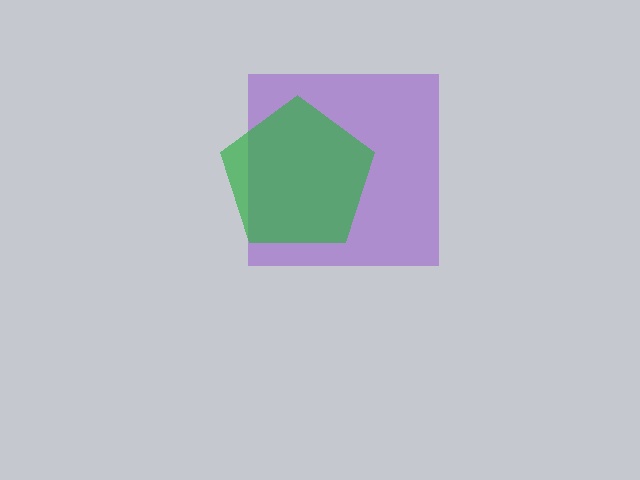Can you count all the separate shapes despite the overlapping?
Yes, there are 2 separate shapes.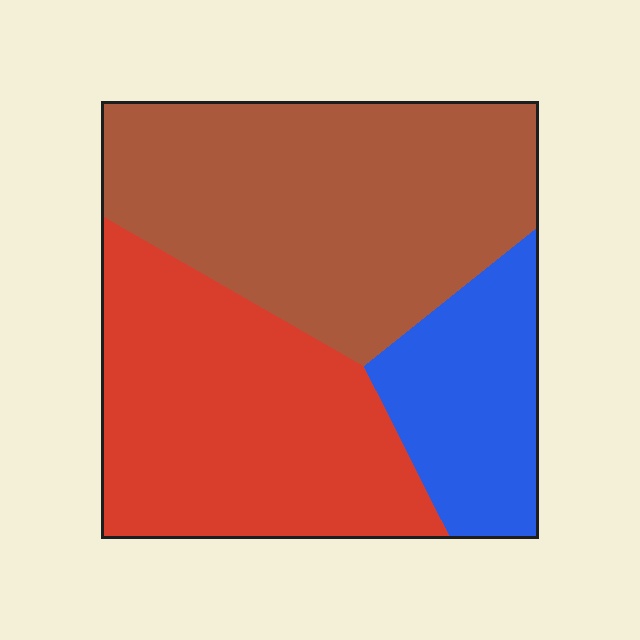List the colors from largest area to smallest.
From largest to smallest: brown, red, blue.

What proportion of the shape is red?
Red takes up about three eighths (3/8) of the shape.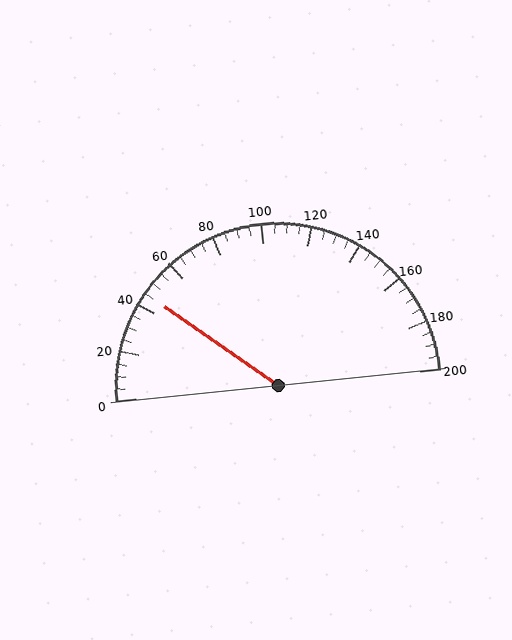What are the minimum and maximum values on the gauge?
The gauge ranges from 0 to 200.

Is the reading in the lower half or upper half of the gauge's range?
The reading is in the lower half of the range (0 to 200).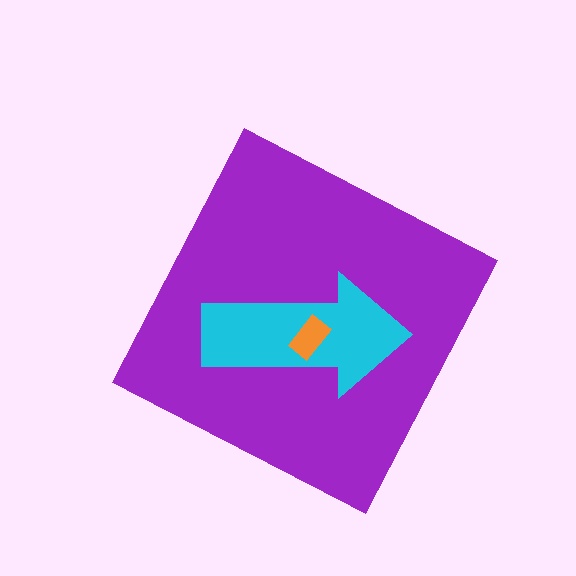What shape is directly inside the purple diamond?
The cyan arrow.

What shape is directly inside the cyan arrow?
The orange rectangle.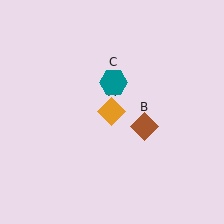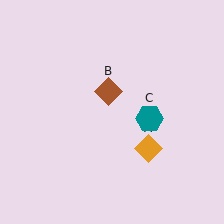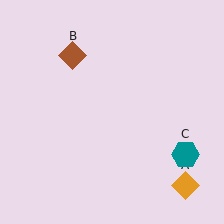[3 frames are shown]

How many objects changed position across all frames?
3 objects changed position: orange diamond (object A), brown diamond (object B), teal hexagon (object C).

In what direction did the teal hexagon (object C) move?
The teal hexagon (object C) moved down and to the right.